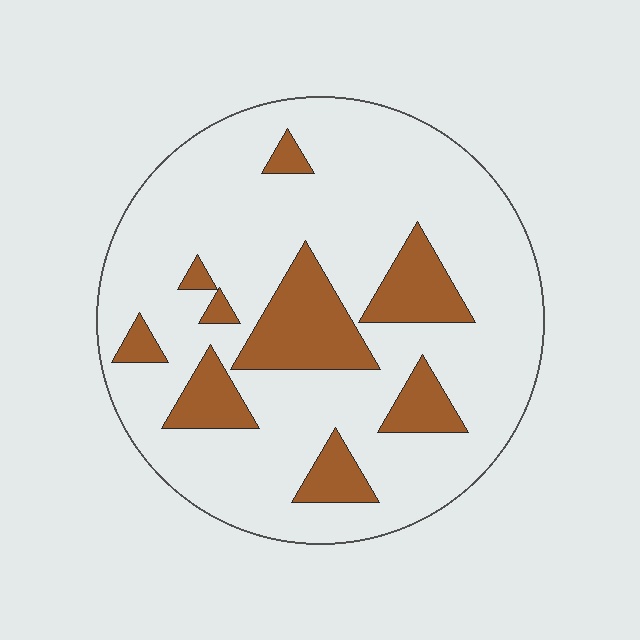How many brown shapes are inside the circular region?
9.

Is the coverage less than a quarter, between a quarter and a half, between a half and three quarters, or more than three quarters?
Less than a quarter.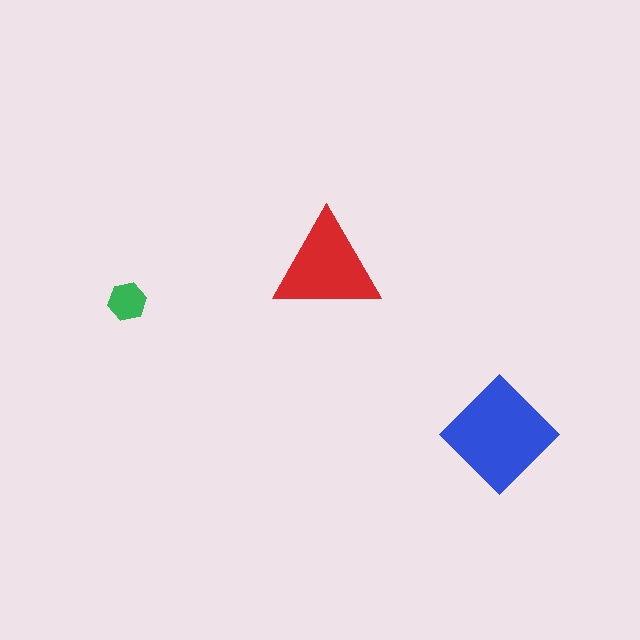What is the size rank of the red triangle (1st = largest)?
2nd.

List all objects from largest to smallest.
The blue diamond, the red triangle, the green hexagon.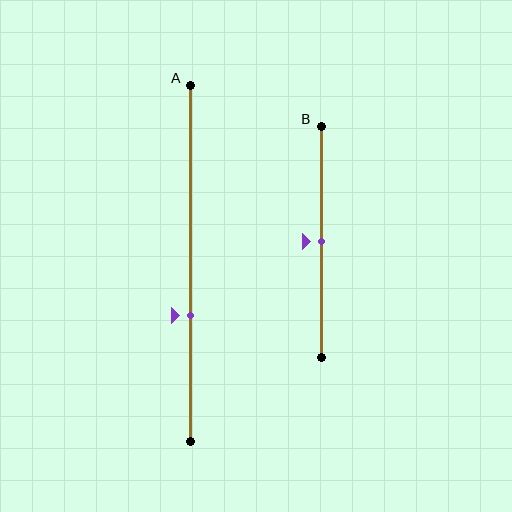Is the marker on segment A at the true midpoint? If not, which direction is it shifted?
No, the marker on segment A is shifted downward by about 15% of the segment length.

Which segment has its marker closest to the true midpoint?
Segment B has its marker closest to the true midpoint.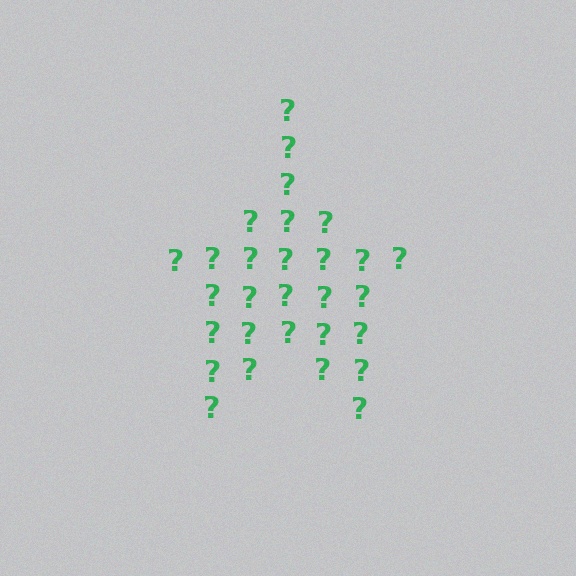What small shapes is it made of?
It is made of small question marks.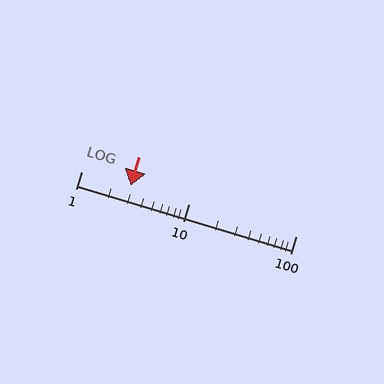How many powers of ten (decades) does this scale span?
The scale spans 2 decades, from 1 to 100.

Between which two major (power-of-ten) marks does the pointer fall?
The pointer is between 1 and 10.